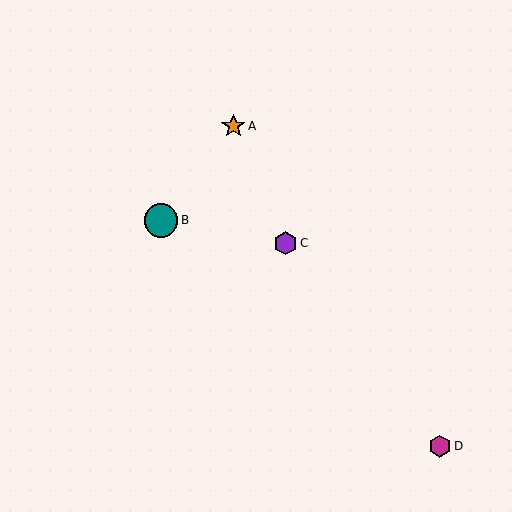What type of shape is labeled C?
Shape C is a purple hexagon.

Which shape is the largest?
The teal circle (labeled B) is the largest.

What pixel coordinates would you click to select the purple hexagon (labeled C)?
Click at (286, 243) to select the purple hexagon C.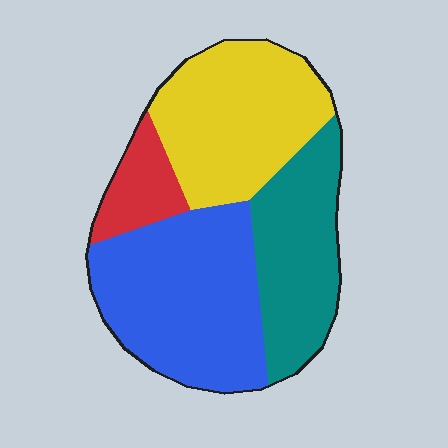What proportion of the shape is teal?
Teal takes up about one quarter (1/4) of the shape.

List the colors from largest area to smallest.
From largest to smallest: blue, yellow, teal, red.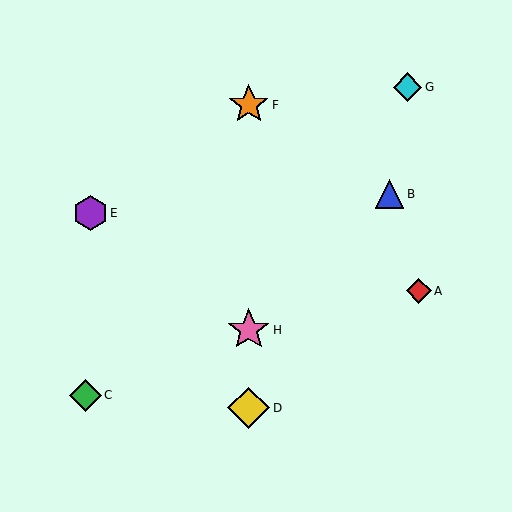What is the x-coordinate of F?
Object F is at x≈249.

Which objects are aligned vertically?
Objects D, F, H are aligned vertically.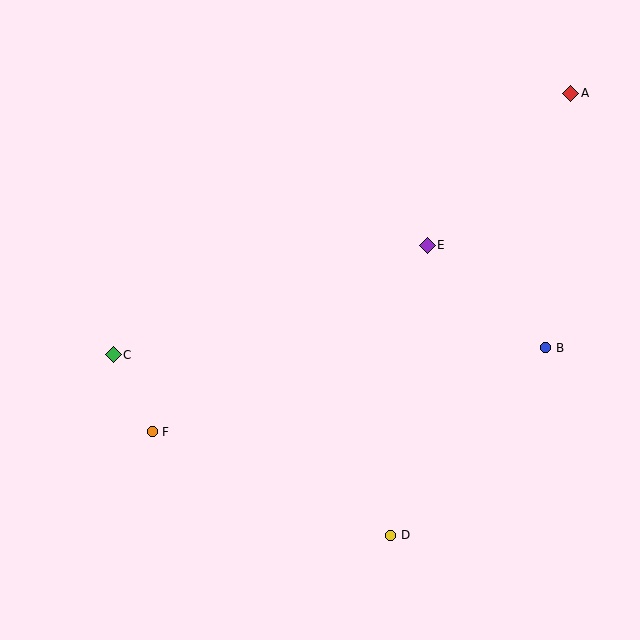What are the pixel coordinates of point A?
Point A is at (571, 93).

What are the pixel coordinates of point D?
Point D is at (391, 535).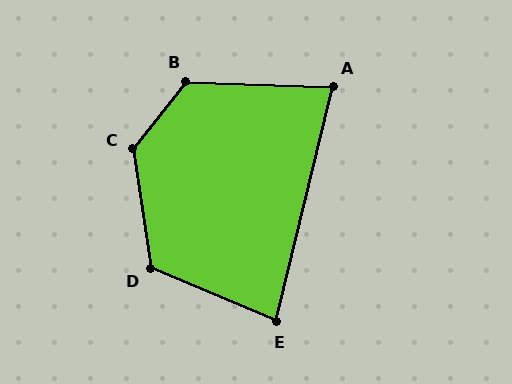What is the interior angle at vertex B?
Approximately 126 degrees (obtuse).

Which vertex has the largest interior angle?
C, at approximately 133 degrees.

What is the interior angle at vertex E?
Approximately 81 degrees (acute).